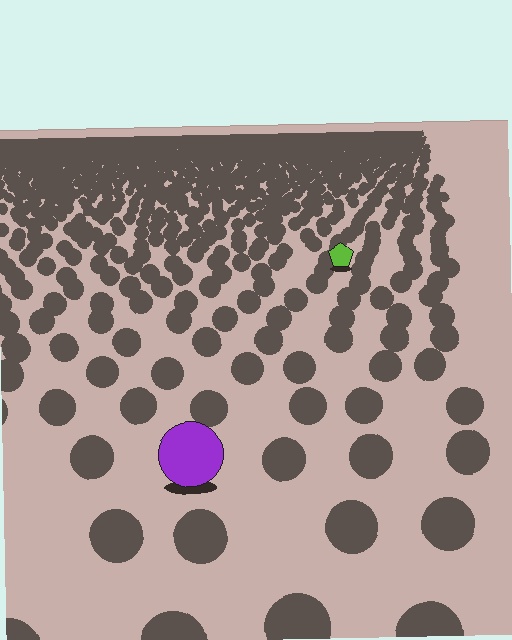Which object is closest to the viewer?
The purple circle is closest. The texture marks near it are larger and more spread out.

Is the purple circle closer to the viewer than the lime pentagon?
Yes. The purple circle is closer — you can tell from the texture gradient: the ground texture is coarser near it.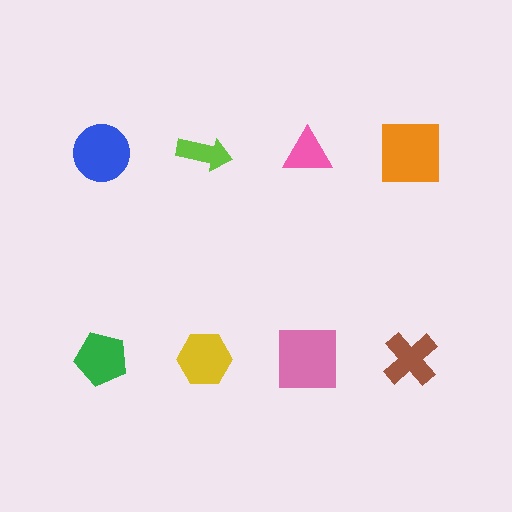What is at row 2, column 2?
A yellow hexagon.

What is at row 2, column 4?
A brown cross.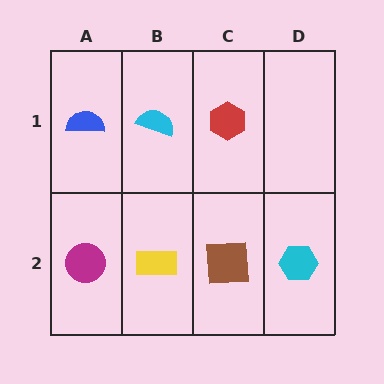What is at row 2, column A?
A magenta circle.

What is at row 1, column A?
A blue semicircle.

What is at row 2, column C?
A brown square.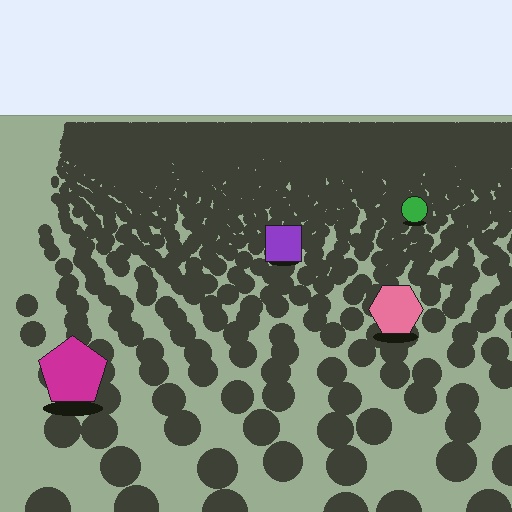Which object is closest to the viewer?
The magenta pentagon is closest. The texture marks near it are larger and more spread out.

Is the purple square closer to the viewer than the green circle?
Yes. The purple square is closer — you can tell from the texture gradient: the ground texture is coarser near it.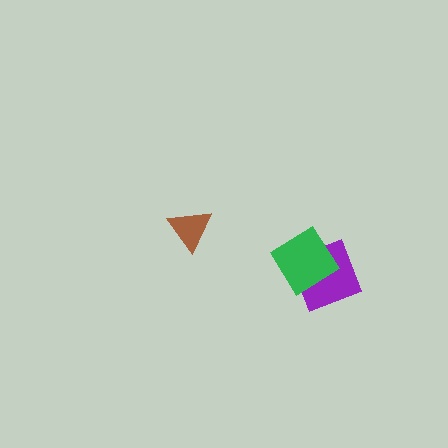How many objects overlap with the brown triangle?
0 objects overlap with the brown triangle.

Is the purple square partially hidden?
Yes, it is partially covered by another shape.